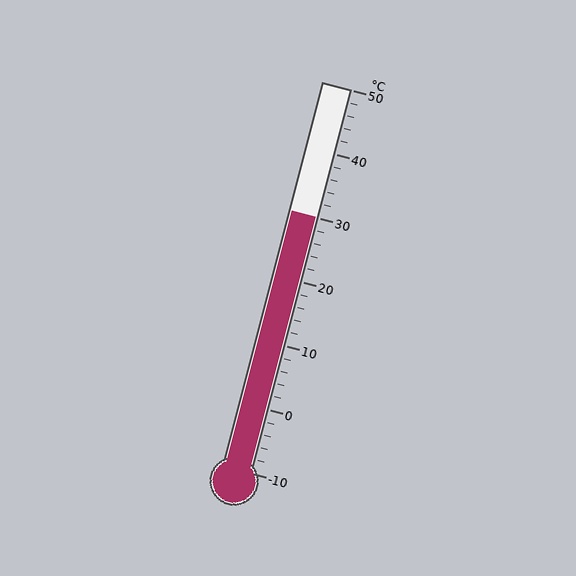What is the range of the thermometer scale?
The thermometer scale ranges from -10°C to 50°C.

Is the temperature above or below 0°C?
The temperature is above 0°C.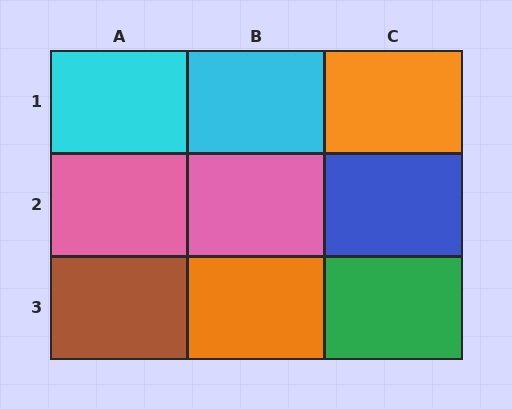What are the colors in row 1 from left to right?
Cyan, cyan, orange.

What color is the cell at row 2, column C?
Blue.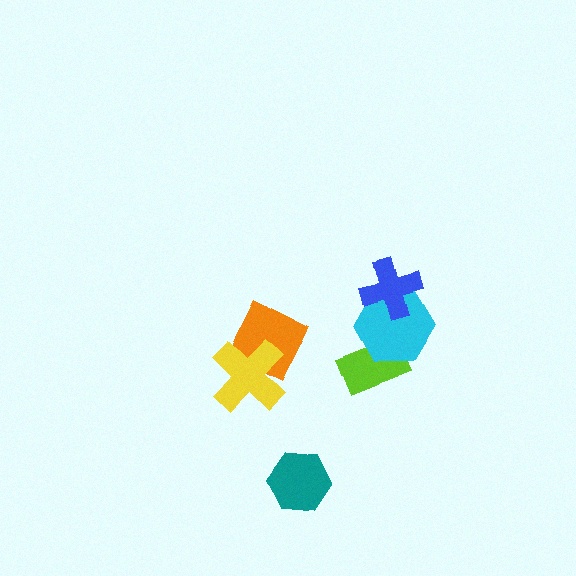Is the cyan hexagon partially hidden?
Yes, it is partially covered by another shape.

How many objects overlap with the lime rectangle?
1 object overlaps with the lime rectangle.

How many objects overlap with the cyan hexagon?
2 objects overlap with the cyan hexagon.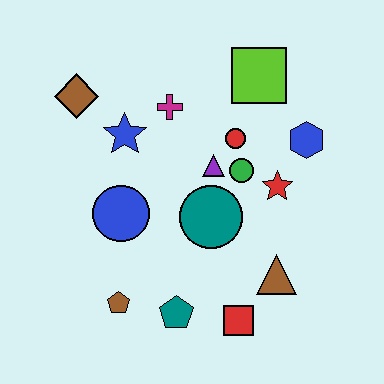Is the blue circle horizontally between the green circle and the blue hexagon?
No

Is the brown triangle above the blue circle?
No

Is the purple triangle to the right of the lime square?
No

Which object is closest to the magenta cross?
The blue star is closest to the magenta cross.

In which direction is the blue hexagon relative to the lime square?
The blue hexagon is below the lime square.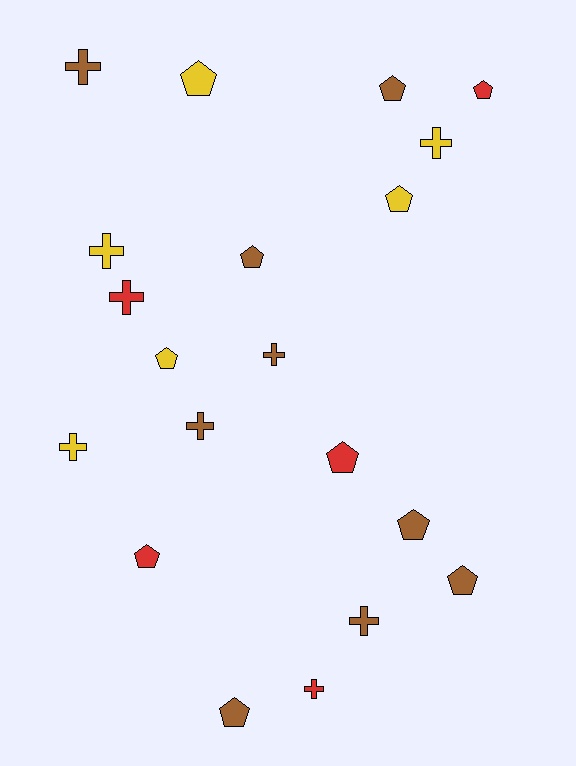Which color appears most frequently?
Brown, with 9 objects.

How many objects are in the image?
There are 20 objects.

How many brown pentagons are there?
There are 5 brown pentagons.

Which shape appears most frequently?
Pentagon, with 11 objects.